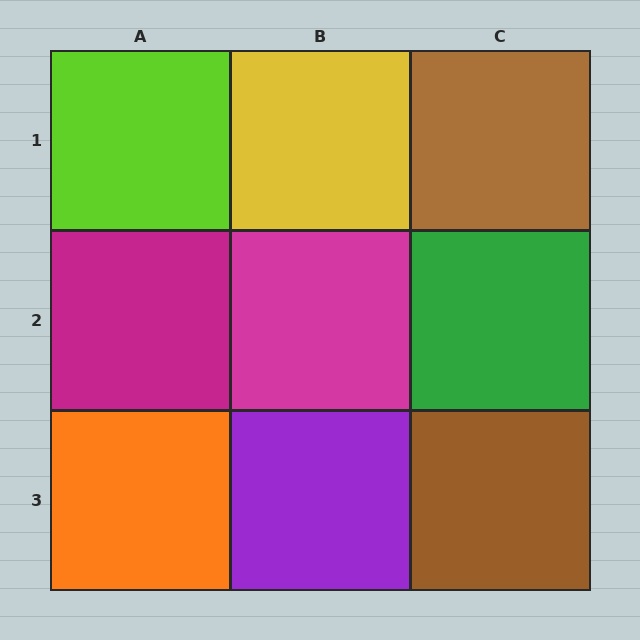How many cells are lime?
1 cell is lime.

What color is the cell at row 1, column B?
Yellow.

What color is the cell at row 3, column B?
Purple.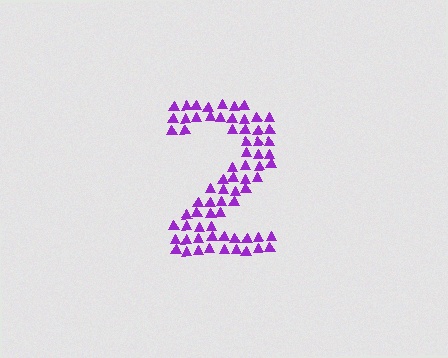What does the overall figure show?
The overall figure shows the digit 2.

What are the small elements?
The small elements are triangles.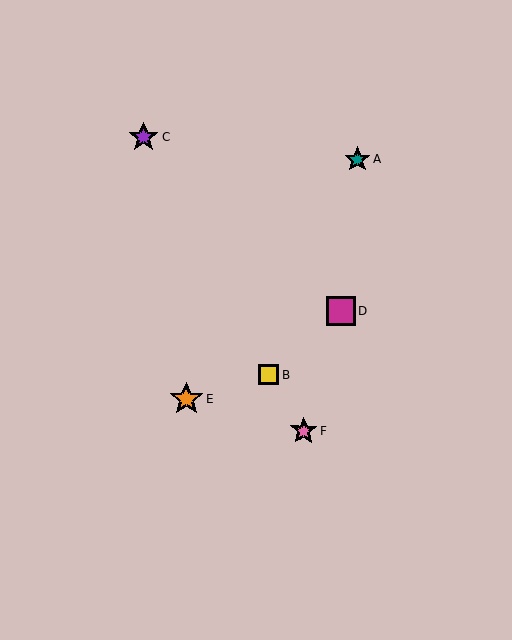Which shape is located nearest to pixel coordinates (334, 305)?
The magenta square (labeled D) at (341, 311) is nearest to that location.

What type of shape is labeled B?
Shape B is a yellow square.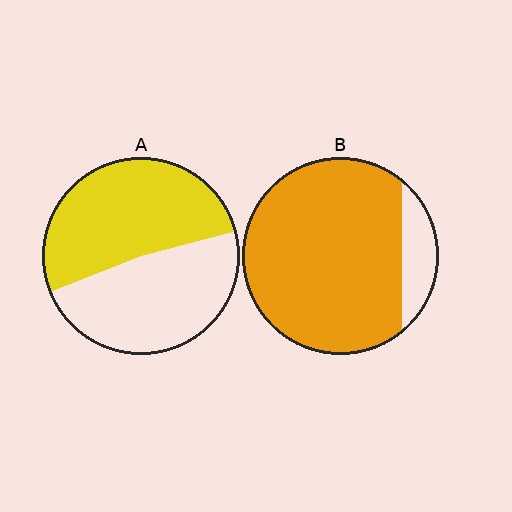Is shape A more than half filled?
Roughly half.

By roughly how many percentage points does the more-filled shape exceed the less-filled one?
By roughly 35 percentage points (B over A).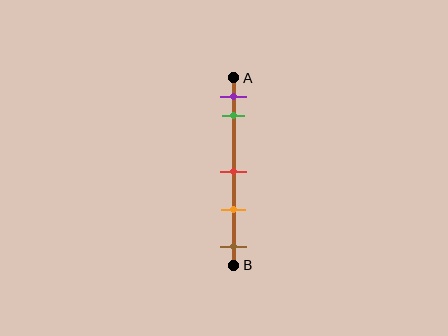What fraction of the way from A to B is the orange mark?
The orange mark is approximately 70% (0.7) of the way from A to B.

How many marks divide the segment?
There are 5 marks dividing the segment.